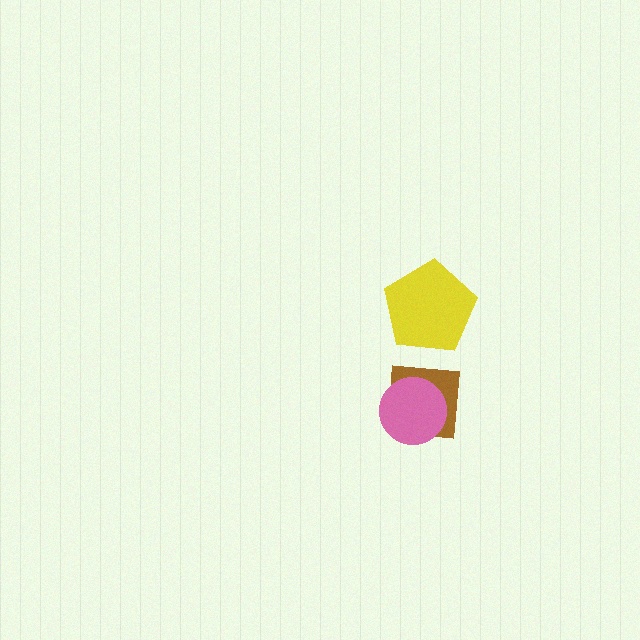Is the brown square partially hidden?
Yes, it is partially covered by another shape.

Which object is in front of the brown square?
The pink circle is in front of the brown square.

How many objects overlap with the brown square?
1 object overlaps with the brown square.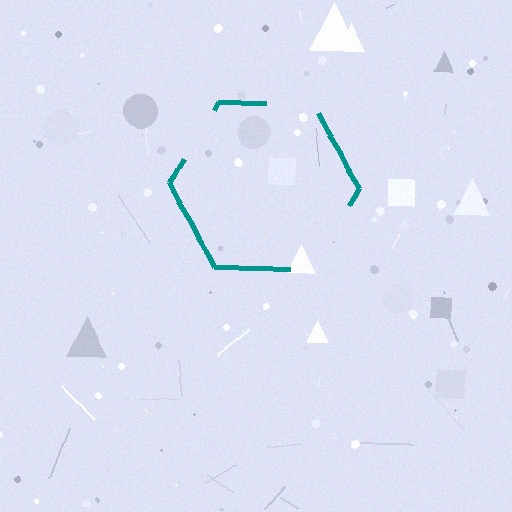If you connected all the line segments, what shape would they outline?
They would outline a hexagon.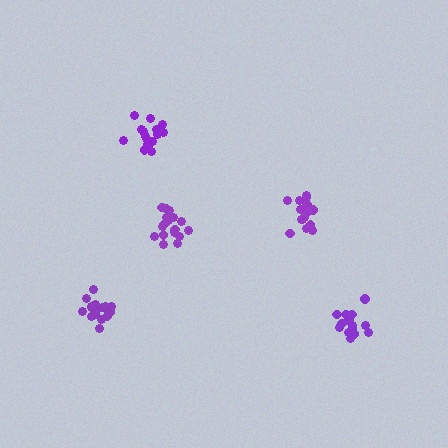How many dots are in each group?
Group 1: 16 dots, Group 2: 20 dots, Group 3: 16 dots, Group 4: 18 dots, Group 5: 18 dots (88 total).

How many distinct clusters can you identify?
There are 5 distinct clusters.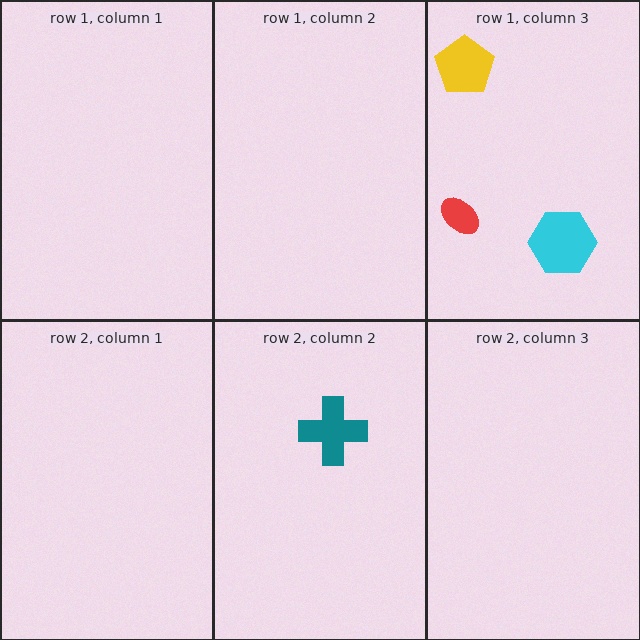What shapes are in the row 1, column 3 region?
The red ellipse, the cyan hexagon, the yellow pentagon.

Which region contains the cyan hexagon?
The row 1, column 3 region.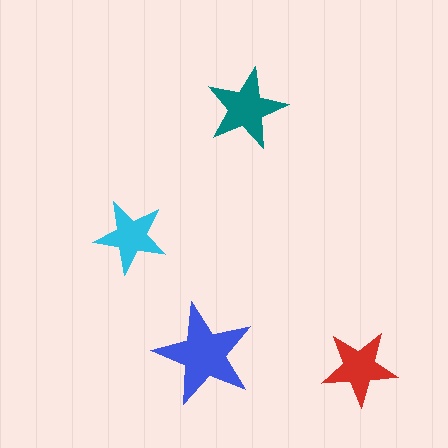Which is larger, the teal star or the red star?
The teal one.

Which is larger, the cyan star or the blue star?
The blue one.